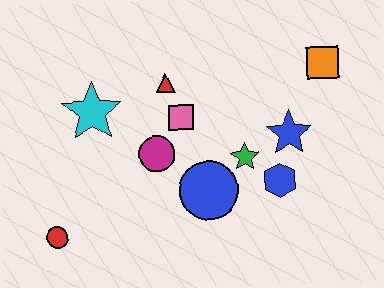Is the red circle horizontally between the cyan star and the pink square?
No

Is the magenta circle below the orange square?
Yes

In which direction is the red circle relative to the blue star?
The red circle is to the left of the blue star.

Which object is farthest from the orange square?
The red circle is farthest from the orange square.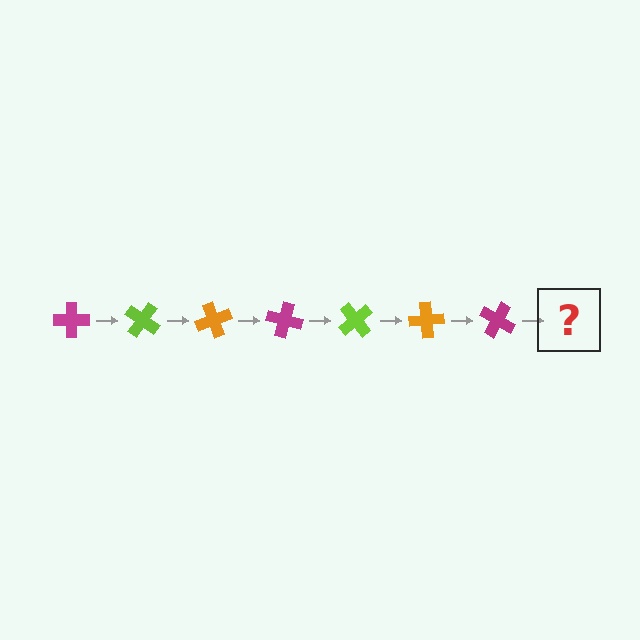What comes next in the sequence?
The next element should be a lime cross, rotated 245 degrees from the start.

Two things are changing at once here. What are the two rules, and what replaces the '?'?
The two rules are that it rotates 35 degrees each step and the color cycles through magenta, lime, and orange. The '?' should be a lime cross, rotated 245 degrees from the start.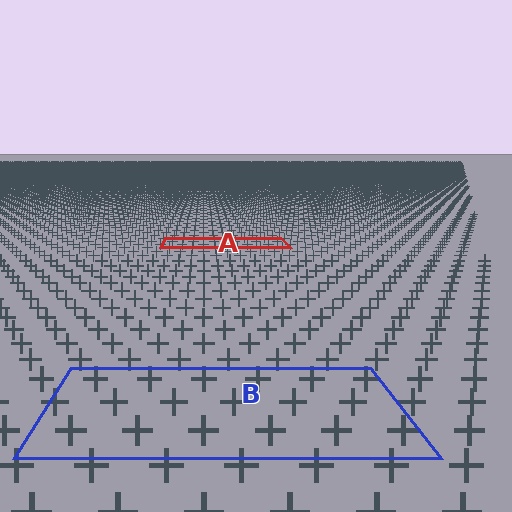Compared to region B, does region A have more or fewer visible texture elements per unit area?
Region A has more texture elements per unit area — they are packed more densely because it is farther away.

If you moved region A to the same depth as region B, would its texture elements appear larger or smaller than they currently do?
They would appear larger. At a closer depth, the same texture elements are projected at a bigger on-screen size.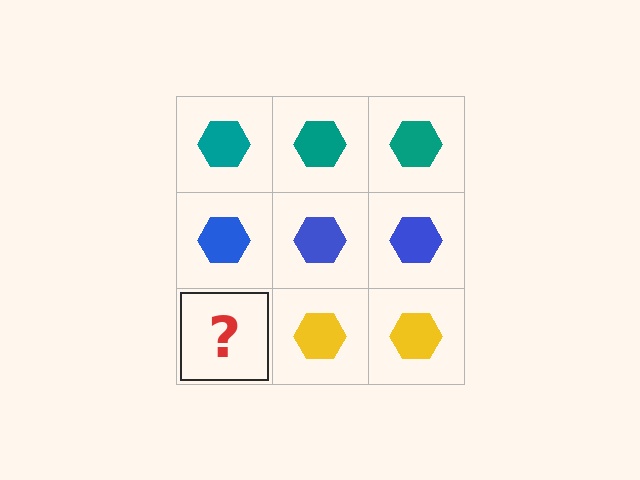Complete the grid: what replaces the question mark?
The question mark should be replaced with a yellow hexagon.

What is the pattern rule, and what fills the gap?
The rule is that each row has a consistent color. The gap should be filled with a yellow hexagon.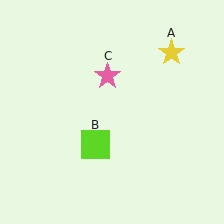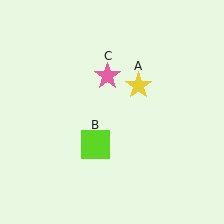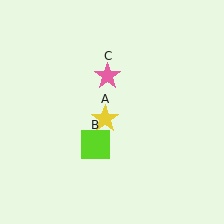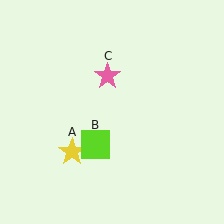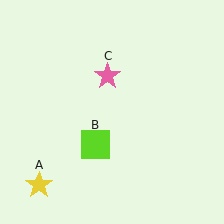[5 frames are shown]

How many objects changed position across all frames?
1 object changed position: yellow star (object A).